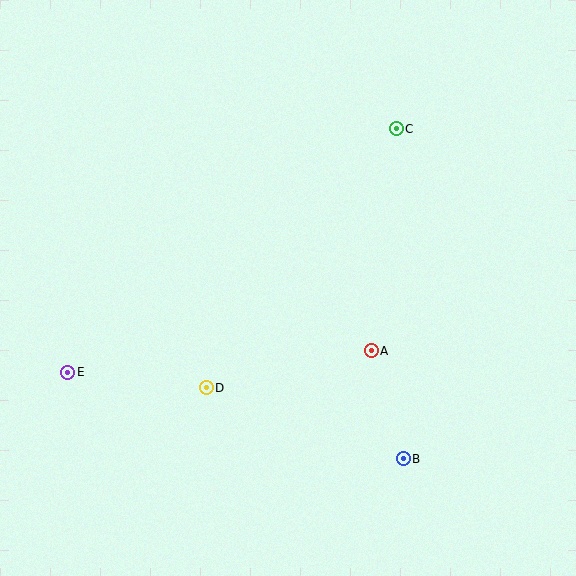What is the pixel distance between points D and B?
The distance between D and B is 210 pixels.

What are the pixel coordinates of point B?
Point B is at (403, 459).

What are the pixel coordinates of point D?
Point D is at (206, 388).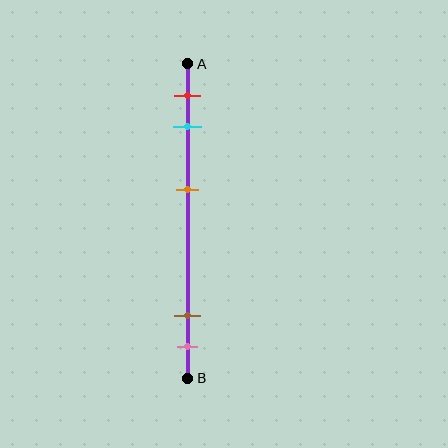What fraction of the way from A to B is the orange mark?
The orange mark is approximately 40% (0.4) of the way from A to B.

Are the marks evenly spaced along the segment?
No, the marks are not evenly spaced.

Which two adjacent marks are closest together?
The brown and pink marks are the closest adjacent pair.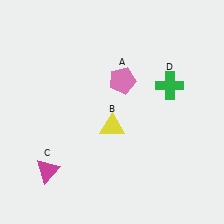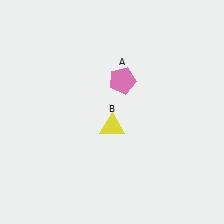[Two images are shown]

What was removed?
The magenta triangle (C), the green cross (D) were removed in Image 2.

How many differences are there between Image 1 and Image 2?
There are 2 differences between the two images.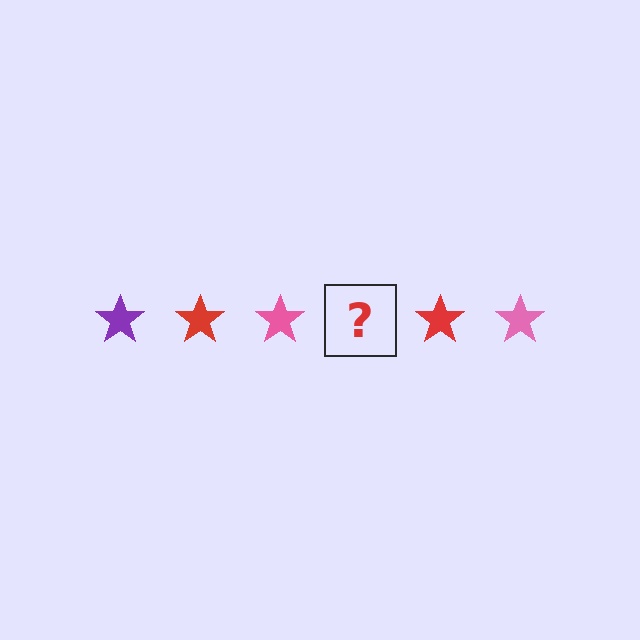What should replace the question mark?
The question mark should be replaced with a purple star.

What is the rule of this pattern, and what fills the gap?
The rule is that the pattern cycles through purple, red, pink stars. The gap should be filled with a purple star.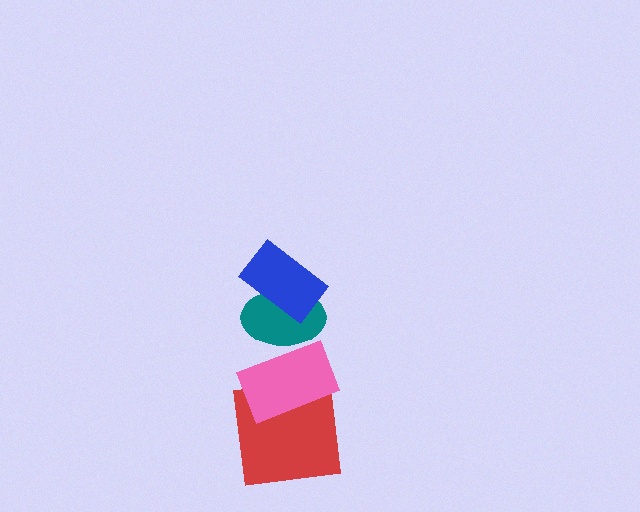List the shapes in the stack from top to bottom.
From top to bottom: the blue rectangle, the teal ellipse, the pink rectangle, the red square.